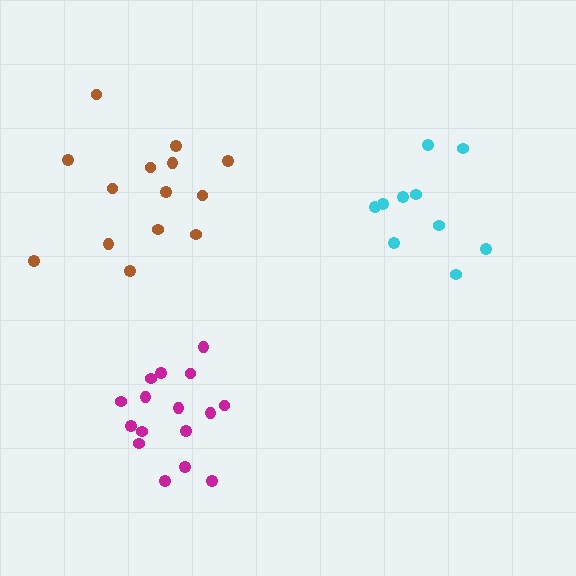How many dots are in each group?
Group 1: 16 dots, Group 2: 14 dots, Group 3: 10 dots (40 total).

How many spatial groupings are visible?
There are 3 spatial groupings.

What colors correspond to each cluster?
The clusters are colored: magenta, brown, cyan.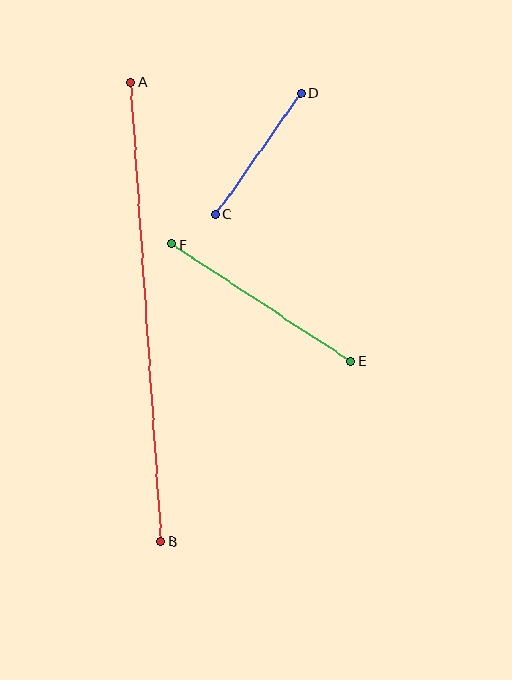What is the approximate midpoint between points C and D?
The midpoint is at approximately (258, 154) pixels.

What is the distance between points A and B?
The distance is approximately 461 pixels.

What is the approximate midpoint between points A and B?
The midpoint is at approximately (146, 312) pixels.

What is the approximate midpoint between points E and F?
The midpoint is at approximately (261, 303) pixels.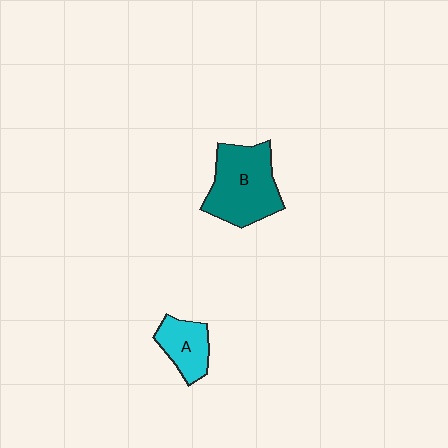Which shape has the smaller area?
Shape A (cyan).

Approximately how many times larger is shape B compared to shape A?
Approximately 1.9 times.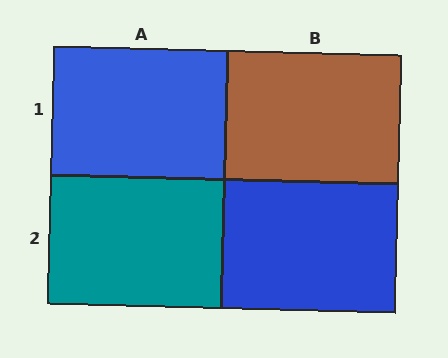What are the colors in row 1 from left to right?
Blue, brown.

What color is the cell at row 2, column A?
Teal.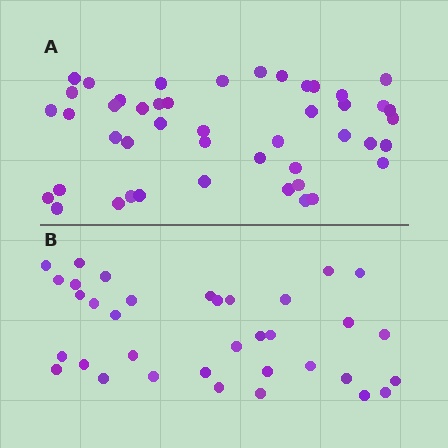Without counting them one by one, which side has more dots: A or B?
Region A (the top region) has more dots.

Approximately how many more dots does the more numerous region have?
Region A has roughly 12 or so more dots than region B.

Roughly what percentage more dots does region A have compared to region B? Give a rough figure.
About 30% more.